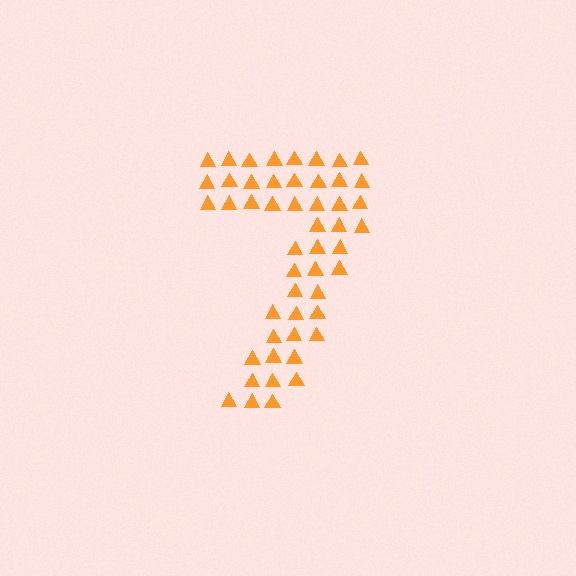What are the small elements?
The small elements are triangles.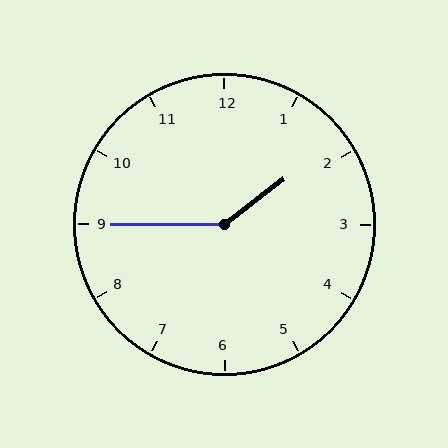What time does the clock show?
1:45.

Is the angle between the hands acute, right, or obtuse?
It is obtuse.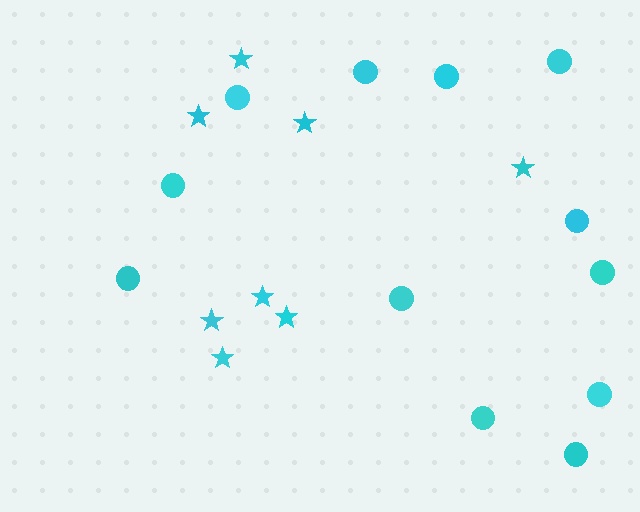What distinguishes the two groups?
There are 2 groups: one group of circles (12) and one group of stars (8).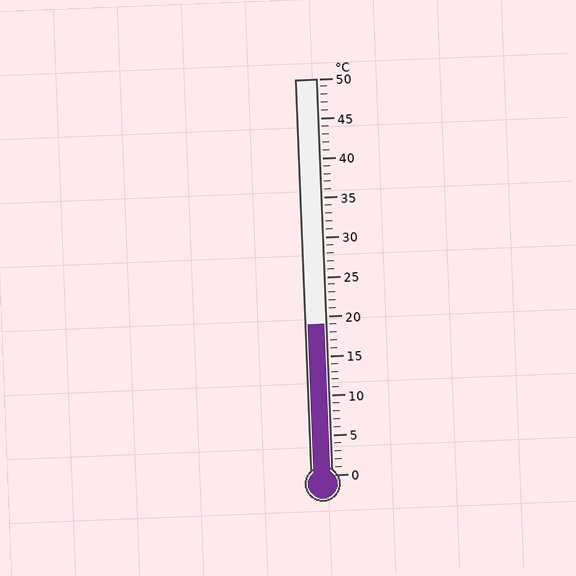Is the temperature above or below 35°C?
The temperature is below 35°C.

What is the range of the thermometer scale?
The thermometer scale ranges from 0°C to 50°C.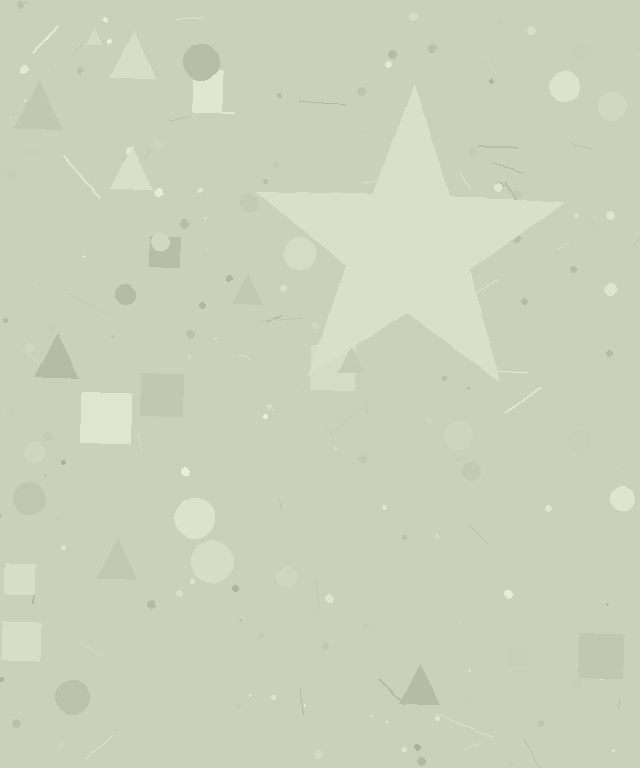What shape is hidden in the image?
A star is hidden in the image.